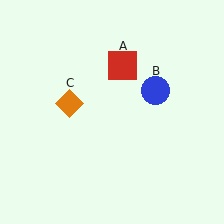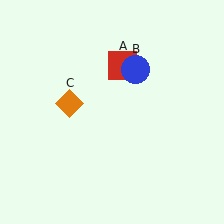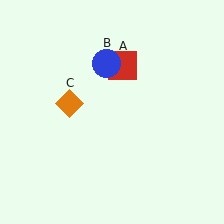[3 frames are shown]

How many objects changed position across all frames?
1 object changed position: blue circle (object B).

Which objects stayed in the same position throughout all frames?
Red square (object A) and orange diamond (object C) remained stationary.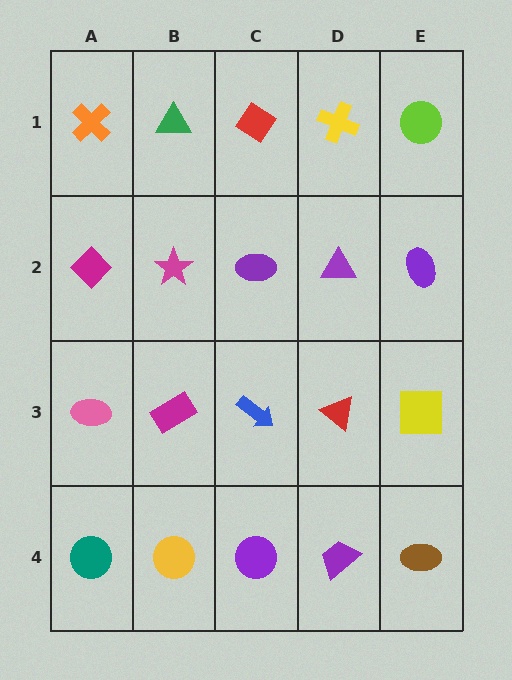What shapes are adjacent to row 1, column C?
A purple ellipse (row 2, column C), a green triangle (row 1, column B), a yellow cross (row 1, column D).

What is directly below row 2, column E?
A yellow square.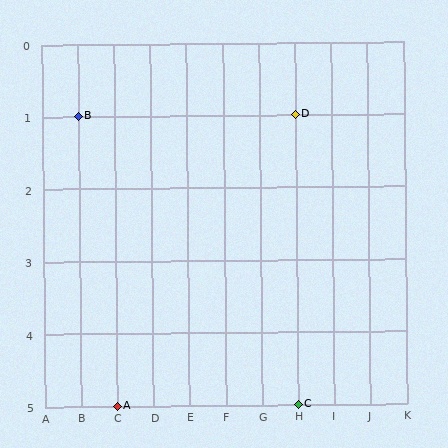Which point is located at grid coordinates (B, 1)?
Point B is at (B, 1).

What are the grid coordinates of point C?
Point C is at grid coordinates (H, 5).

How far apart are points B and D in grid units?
Points B and D are 6 columns apart.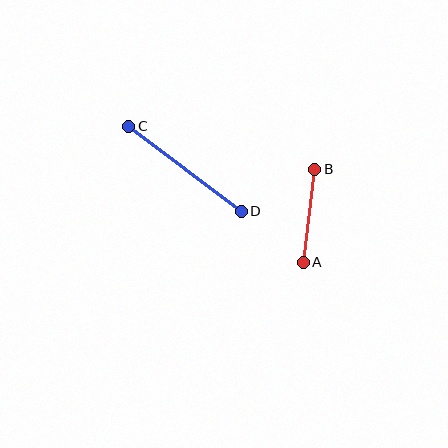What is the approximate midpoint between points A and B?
The midpoint is at approximately (309, 216) pixels.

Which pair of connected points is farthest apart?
Points C and D are farthest apart.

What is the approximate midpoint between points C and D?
The midpoint is at approximately (185, 169) pixels.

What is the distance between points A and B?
The distance is approximately 94 pixels.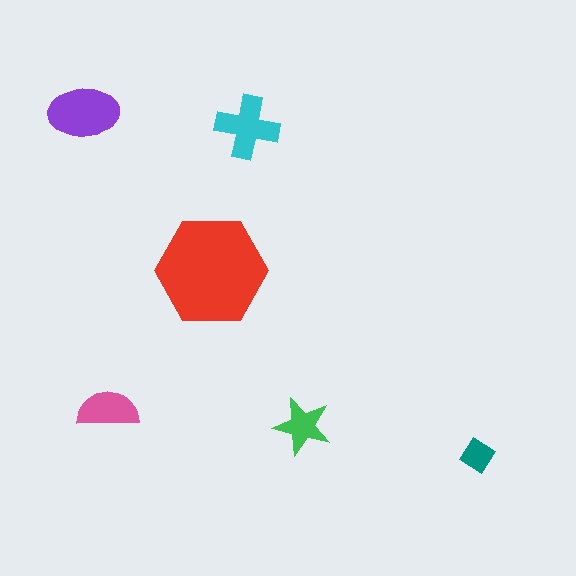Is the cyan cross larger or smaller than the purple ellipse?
Smaller.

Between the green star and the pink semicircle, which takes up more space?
The pink semicircle.